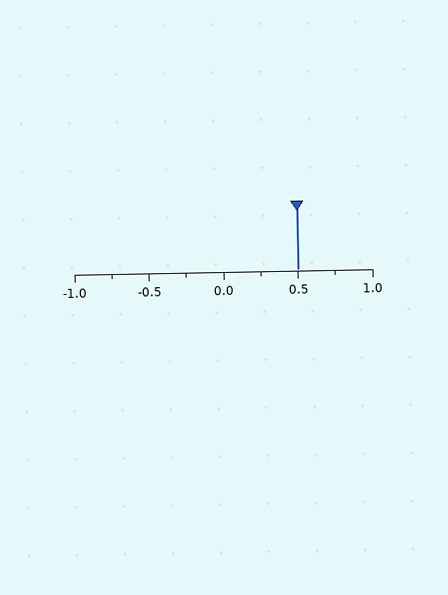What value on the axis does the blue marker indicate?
The marker indicates approximately 0.5.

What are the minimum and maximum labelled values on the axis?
The axis runs from -1.0 to 1.0.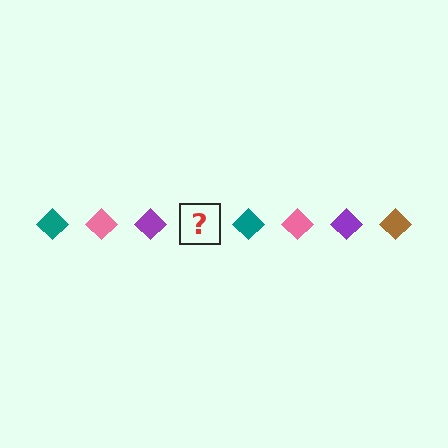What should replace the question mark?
The question mark should be replaced with a brown diamond.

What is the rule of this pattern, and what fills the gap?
The rule is that the pattern cycles through teal, pink, purple, brown diamonds. The gap should be filled with a brown diamond.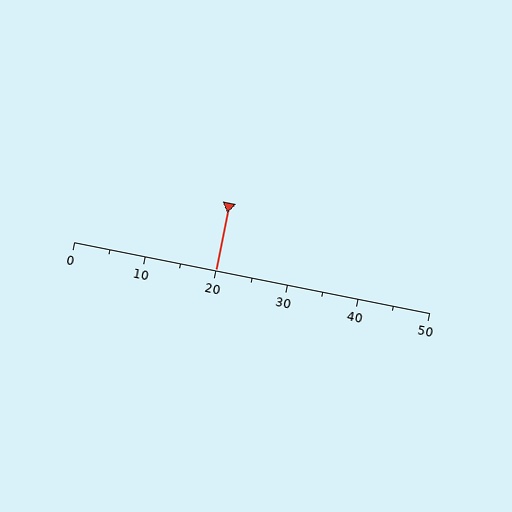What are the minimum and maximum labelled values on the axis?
The axis runs from 0 to 50.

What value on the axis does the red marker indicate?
The marker indicates approximately 20.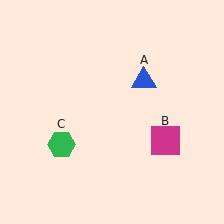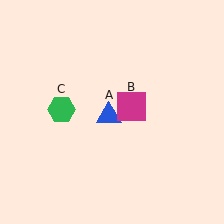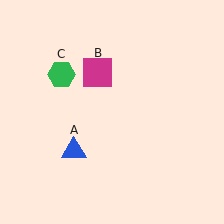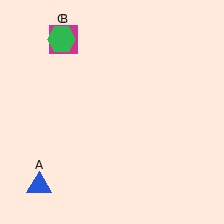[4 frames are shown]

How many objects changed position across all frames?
3 objects changed position: blue triangle (object A), magenta square (object B), green hexagon (object C).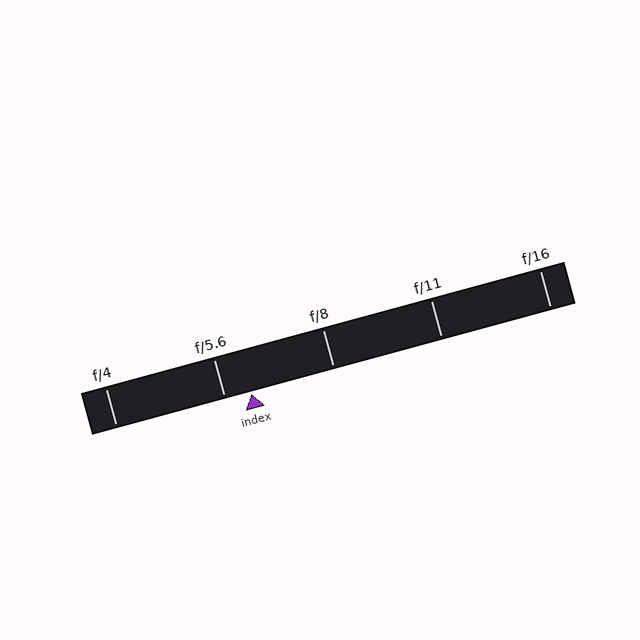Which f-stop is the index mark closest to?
The index mark is closest to f/5.6.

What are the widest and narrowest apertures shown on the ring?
The widest aperture shown is f/4 and the narrowest is f/16.